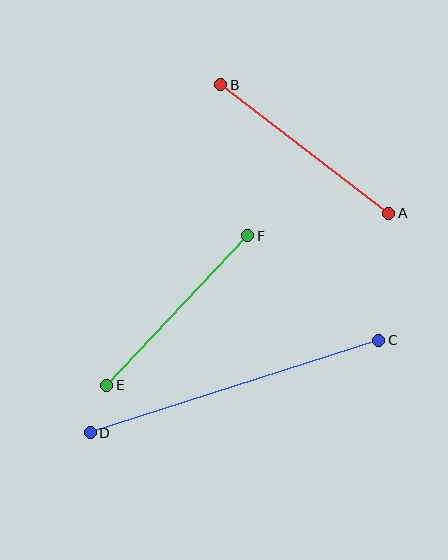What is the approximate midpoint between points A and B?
The midpoint is at approximately (305, 149) pixels.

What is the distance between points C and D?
The distance is approximately 303 pixels.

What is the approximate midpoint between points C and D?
The midpoint is at approximately (234, 386) pixels.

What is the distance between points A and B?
The distance is approximately 211 pixels.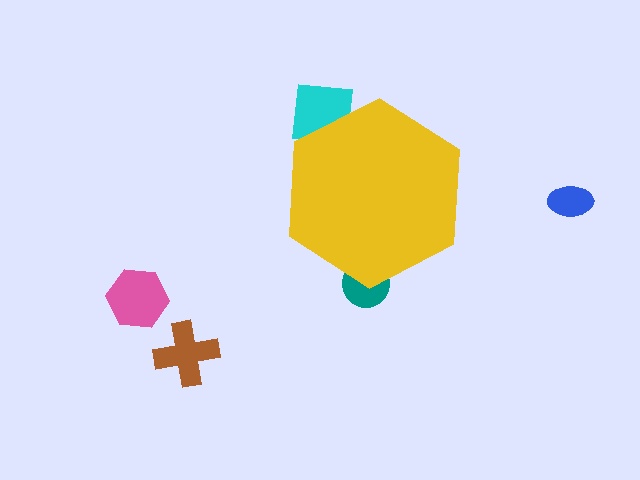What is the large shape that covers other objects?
A yellow hexagon.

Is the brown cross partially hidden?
No, the brown cross is fully visible.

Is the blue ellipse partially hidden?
No, the blue ellipse is fully visible.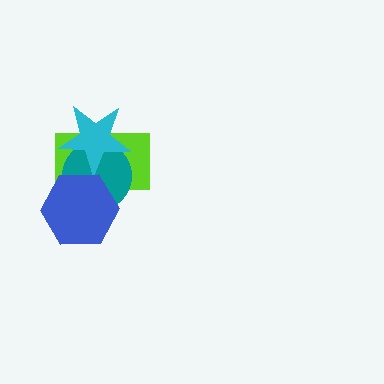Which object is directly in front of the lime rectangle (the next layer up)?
The teal circle is directly in front of the lime rectangle.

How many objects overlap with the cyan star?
2 objects overlap with the cyan star.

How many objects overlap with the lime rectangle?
3 objects overlap with the lime rectangle.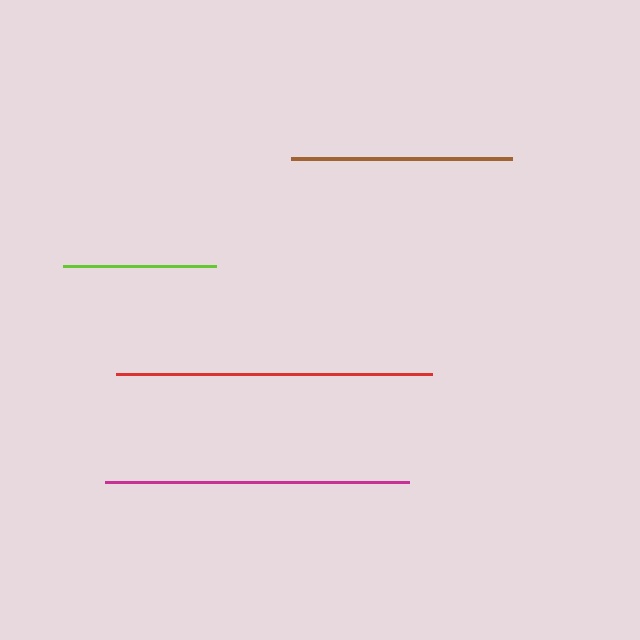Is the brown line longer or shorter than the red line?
The red line is longer than the brown line.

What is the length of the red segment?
The red segment is approximately 316 pixels long.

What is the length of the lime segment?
The lime segment is approximately 154 pixels long.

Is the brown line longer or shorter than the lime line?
The brown line is longer than the lime line.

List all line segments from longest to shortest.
From longest to shortest: red, magenta, brown, lime.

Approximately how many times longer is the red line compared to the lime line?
The red line is approximately 2.1 times the length of the lime line.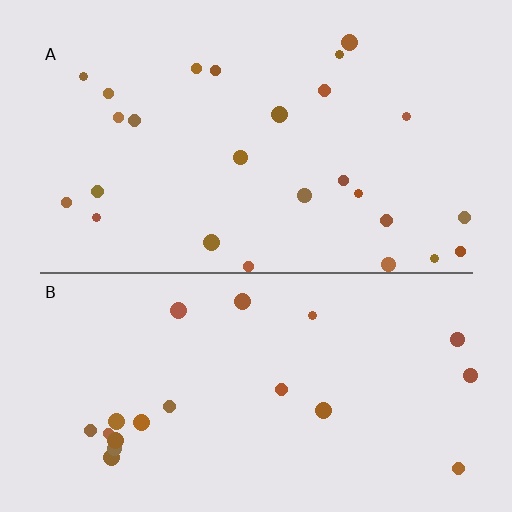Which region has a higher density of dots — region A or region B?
A (the top).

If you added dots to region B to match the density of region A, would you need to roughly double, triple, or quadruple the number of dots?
Approximately double.